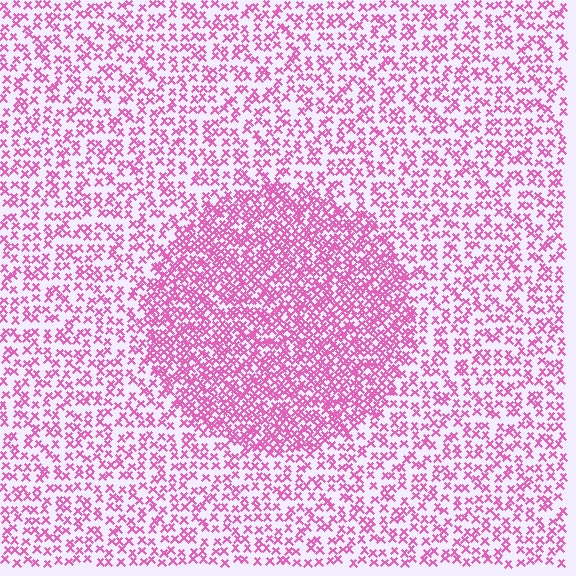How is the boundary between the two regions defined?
The boundary is defined by a change in element density (approximately 2.1x ratio). All elements are the same color, size, and shape.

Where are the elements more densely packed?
The elements are more densely packed inside the circle boundary.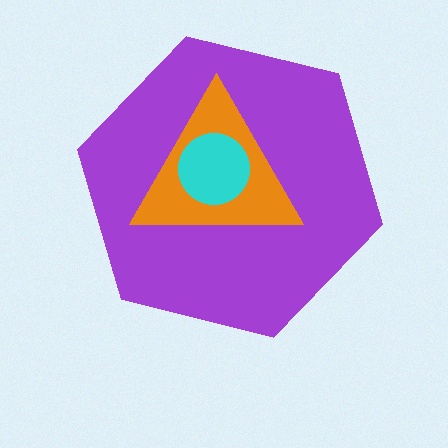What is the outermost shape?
The purple hexagon.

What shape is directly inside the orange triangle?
The cyan circle.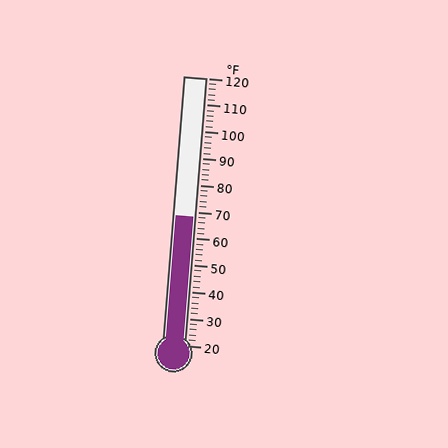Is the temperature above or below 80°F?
The temperature is below 80°F.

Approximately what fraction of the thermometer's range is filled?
The thermometer is filled to approximately 50% of its range.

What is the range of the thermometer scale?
The thermometer scale ranges from 20°F to 120°F.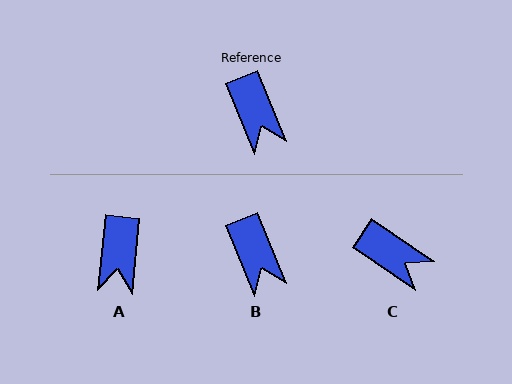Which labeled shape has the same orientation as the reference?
B.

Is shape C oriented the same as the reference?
No, it is off by about 33 degrees.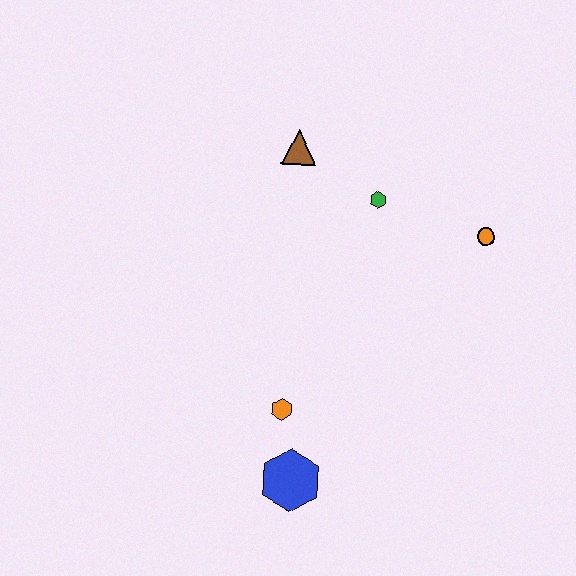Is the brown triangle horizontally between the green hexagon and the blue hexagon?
No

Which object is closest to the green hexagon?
The brown triangle is closest to the green hexagon.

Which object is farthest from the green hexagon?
The blue hexagon is farthest from the green hexagon.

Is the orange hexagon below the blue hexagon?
No